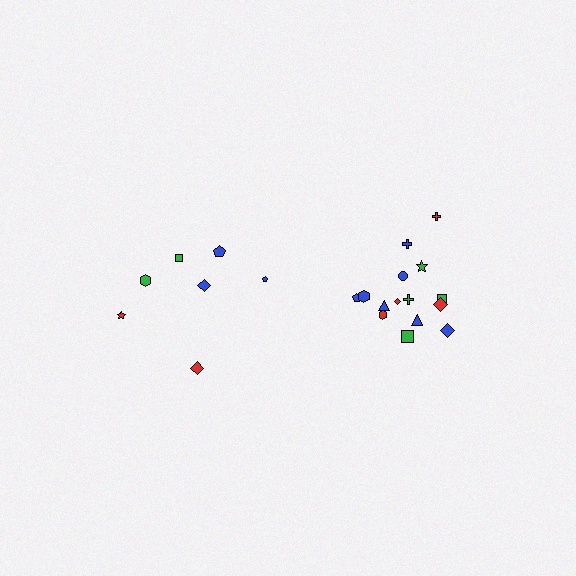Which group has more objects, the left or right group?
The right group.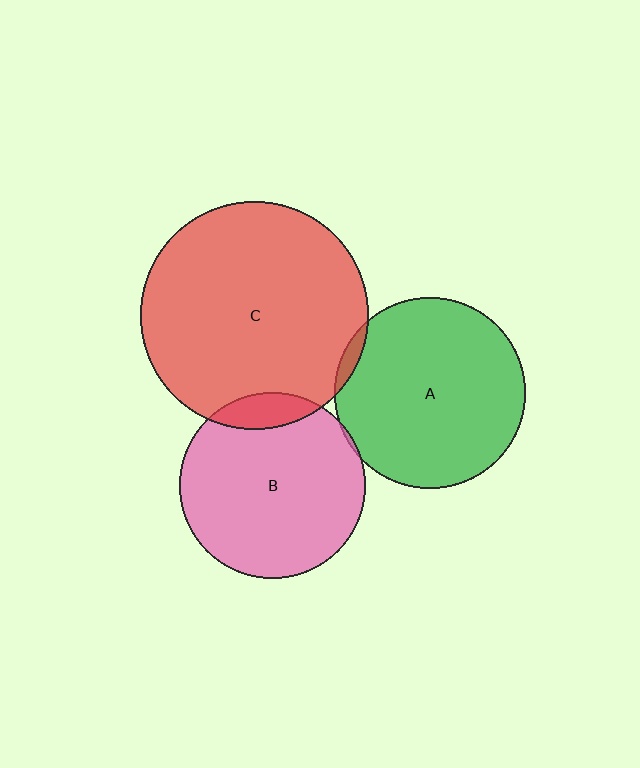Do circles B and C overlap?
Yes.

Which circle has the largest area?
Circle C (red).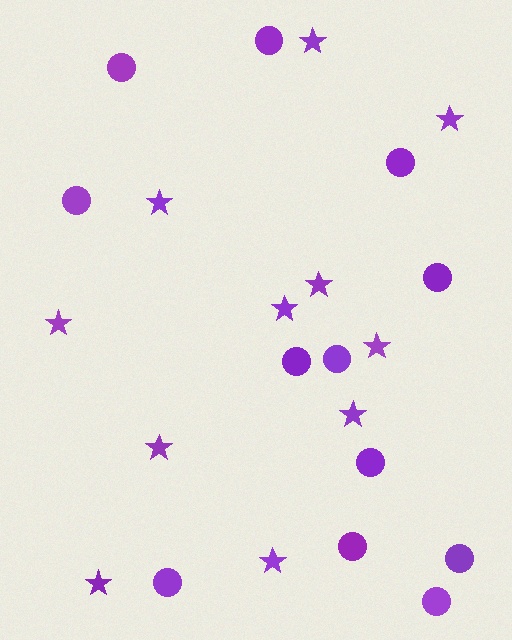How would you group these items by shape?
There are 2 groups: one group of circles (12) and one group of stars (11).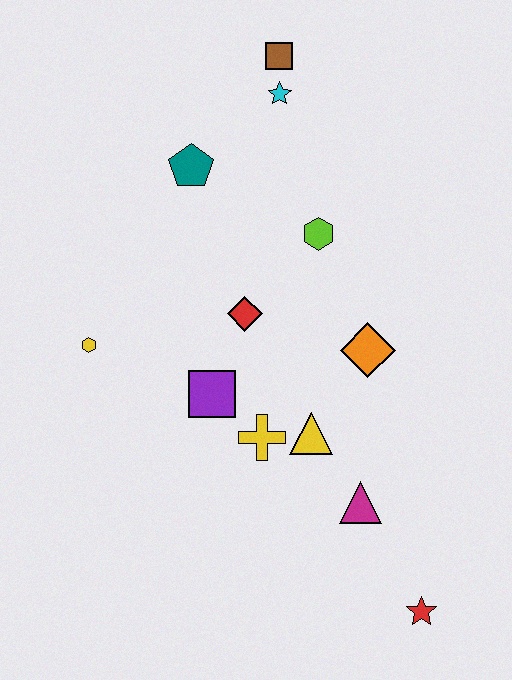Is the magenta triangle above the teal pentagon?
No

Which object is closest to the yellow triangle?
The yellow cross is closest to the yellow triangle.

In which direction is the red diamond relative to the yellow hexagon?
The red diamond is to the right of the yellow hexagon.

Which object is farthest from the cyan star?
The red star is farthest from the cyan star.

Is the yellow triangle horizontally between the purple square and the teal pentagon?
No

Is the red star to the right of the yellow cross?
Yes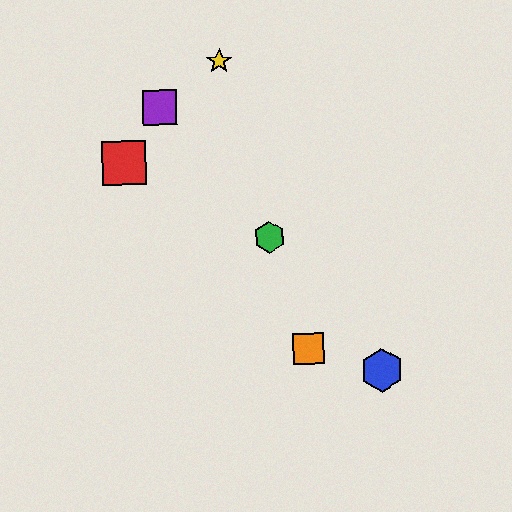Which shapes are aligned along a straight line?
The blue hexagon, the green hexagon, the purple square are aligned along a straight line.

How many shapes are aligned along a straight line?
3 shapes (the blue hexagon, the green hexagon, the purple square) are aligned along a straight line.